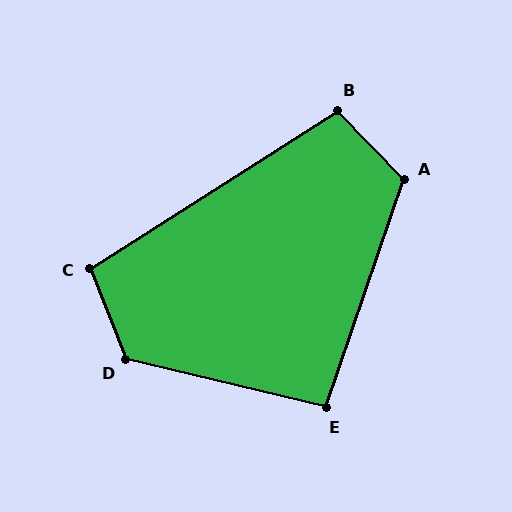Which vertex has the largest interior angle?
D, at approximately 125 degrees.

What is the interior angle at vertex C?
Approximately 101 degrees (obtuse).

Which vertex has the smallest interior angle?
E, at approximately 96 degrees.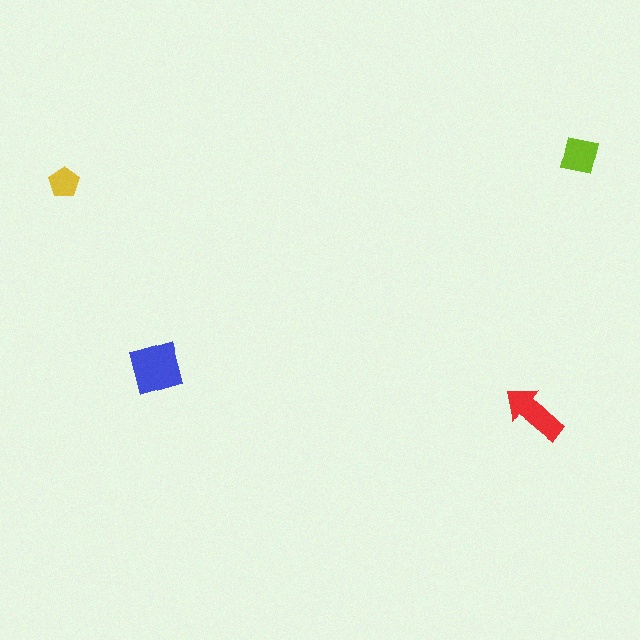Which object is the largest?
The blue square.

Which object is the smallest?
The yellow pentagon.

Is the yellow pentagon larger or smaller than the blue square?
Smaller.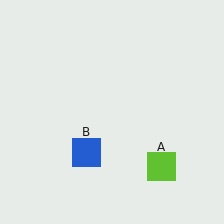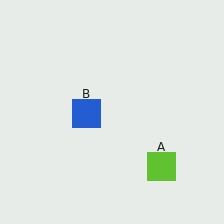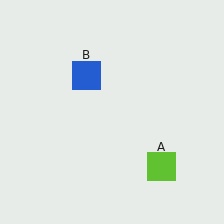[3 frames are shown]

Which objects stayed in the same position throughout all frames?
Lime square (object A) remained stationary.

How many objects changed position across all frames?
1 object changed position: blue square (object B).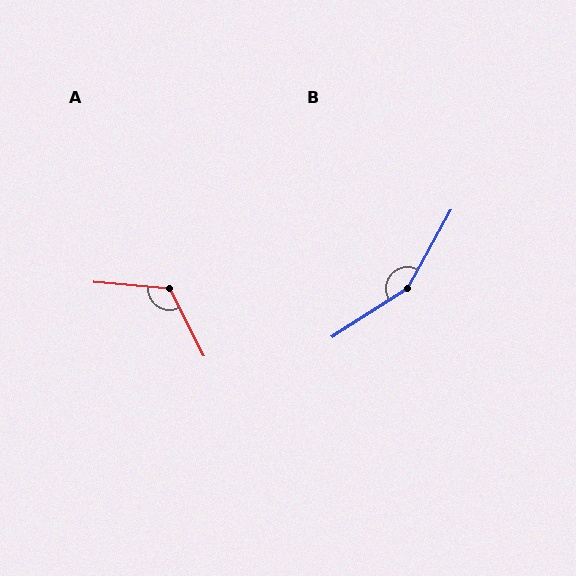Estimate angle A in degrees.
Approximately 122 degrees.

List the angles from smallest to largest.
A (122°), B (152°).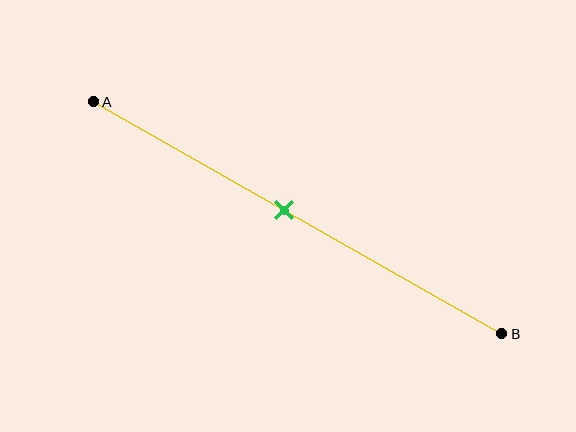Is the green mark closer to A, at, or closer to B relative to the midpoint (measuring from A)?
The green mark is closer to point A than the midpoint of segment AB.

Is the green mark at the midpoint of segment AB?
No, the mark is at about 45% from A, not at the 50% midpoint.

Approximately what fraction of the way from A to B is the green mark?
The green mark is approximately 45% of the way from A to B.